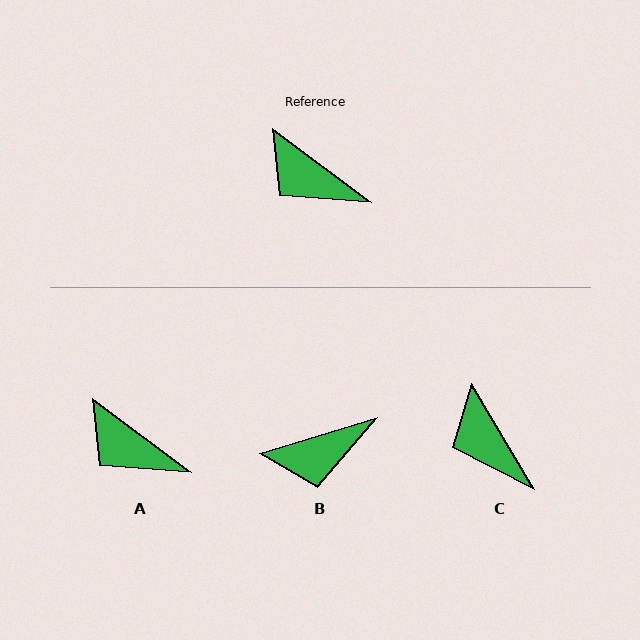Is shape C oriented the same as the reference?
No, it is off by about 23 degrees.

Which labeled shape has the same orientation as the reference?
A.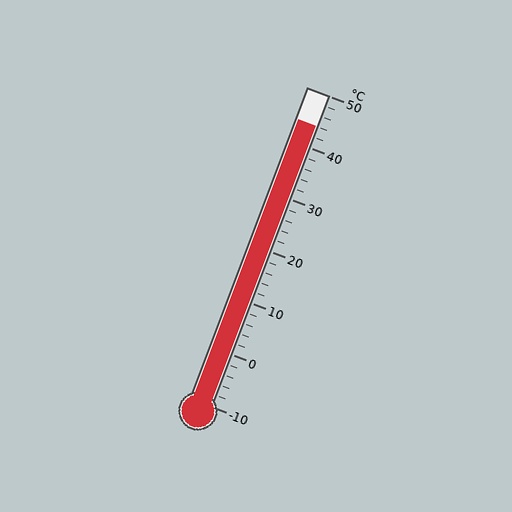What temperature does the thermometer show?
The thermometer shows approximately 44°C.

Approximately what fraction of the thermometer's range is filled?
The thermometer is filled to approximately 90% of its range.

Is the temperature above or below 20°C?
The temperature is above 20°C.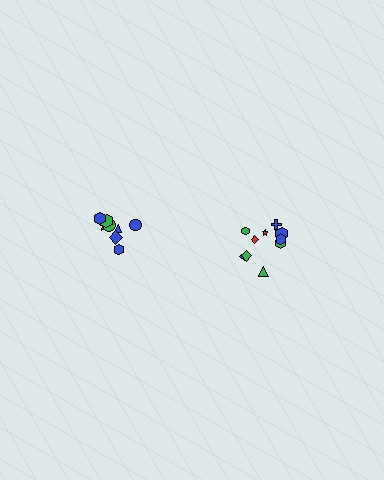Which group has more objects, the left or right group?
The right group.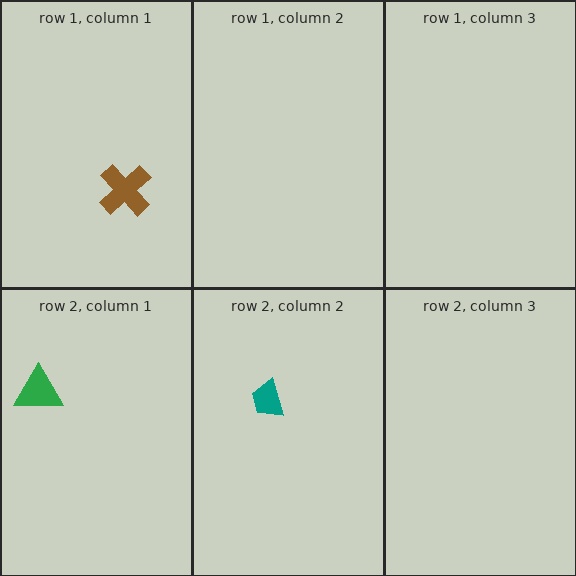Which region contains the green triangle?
The row 2, column 1 region.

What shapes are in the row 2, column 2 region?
The teal trapezoid.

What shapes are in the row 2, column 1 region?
The green triangle.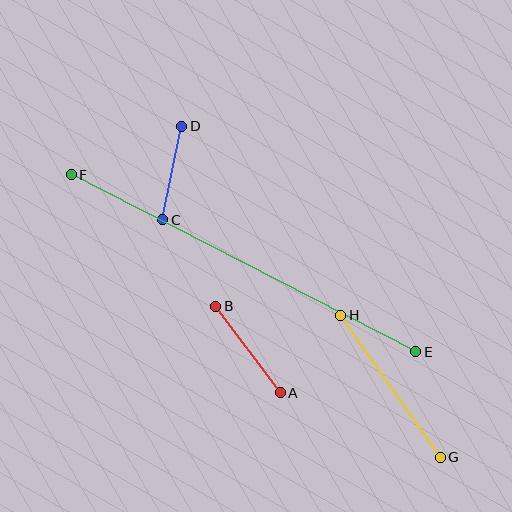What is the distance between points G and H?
The distance is approximately 173 pixels.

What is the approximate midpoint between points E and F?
The midpoint is at approximately (244, 263) pixels.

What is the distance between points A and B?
The distance is approximately 108 pixels.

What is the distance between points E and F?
The distance is approximately 388 pixels.